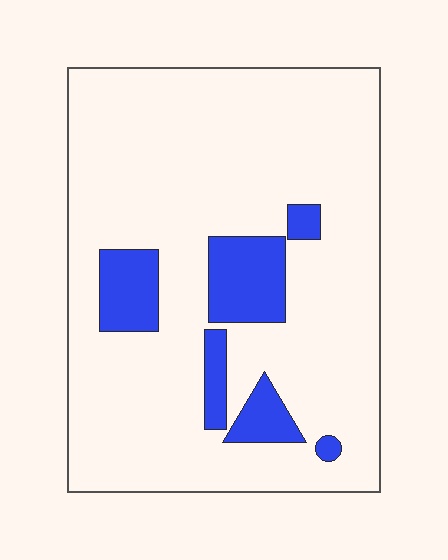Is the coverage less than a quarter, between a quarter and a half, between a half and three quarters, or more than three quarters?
Less than a quarter.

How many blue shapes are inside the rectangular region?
6.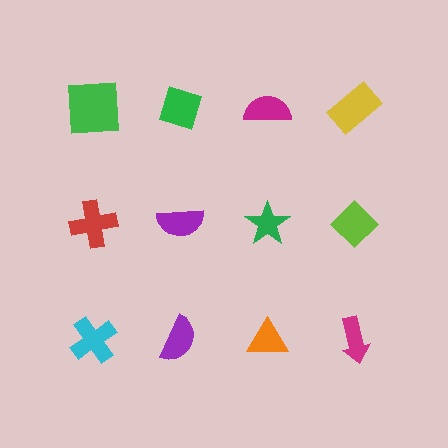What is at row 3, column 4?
A magenta arrow.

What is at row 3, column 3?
An orange triangle.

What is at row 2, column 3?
A green star.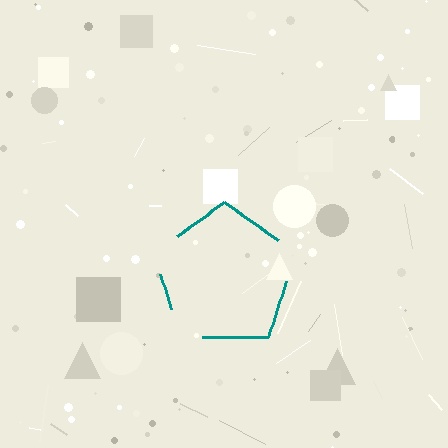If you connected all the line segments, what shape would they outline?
They would outline a pentagon.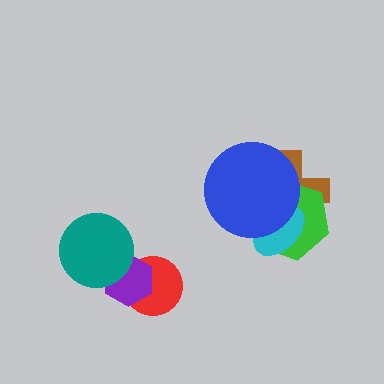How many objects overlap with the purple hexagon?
2 objects overlap with the purple hexagon.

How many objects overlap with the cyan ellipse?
3 objects overlap with the cyan ellipse.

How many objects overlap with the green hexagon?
3 objects overlap with the green hexagon.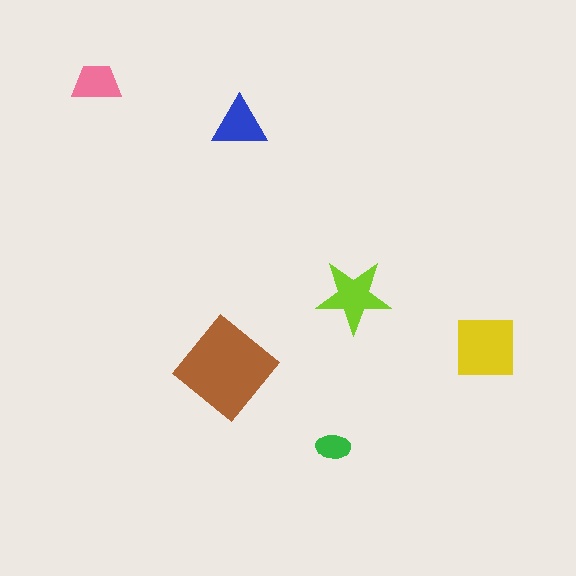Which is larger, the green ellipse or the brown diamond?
The brown diamond.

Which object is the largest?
The brown diamond.